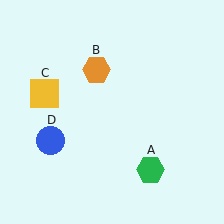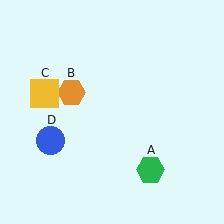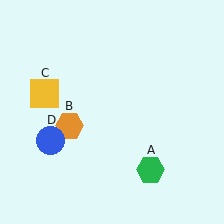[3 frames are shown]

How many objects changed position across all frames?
1 object changed position: orange hexagon (object B).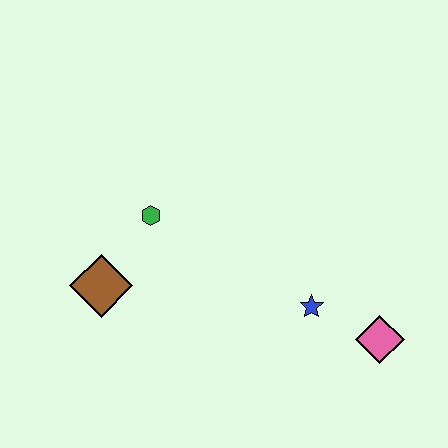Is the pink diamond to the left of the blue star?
No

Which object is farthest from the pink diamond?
The brown diamond is farthest from the pink diamond.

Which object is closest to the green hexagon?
The brown diamond is closest to the green hexagon.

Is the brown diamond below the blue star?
No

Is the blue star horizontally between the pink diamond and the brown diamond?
Yes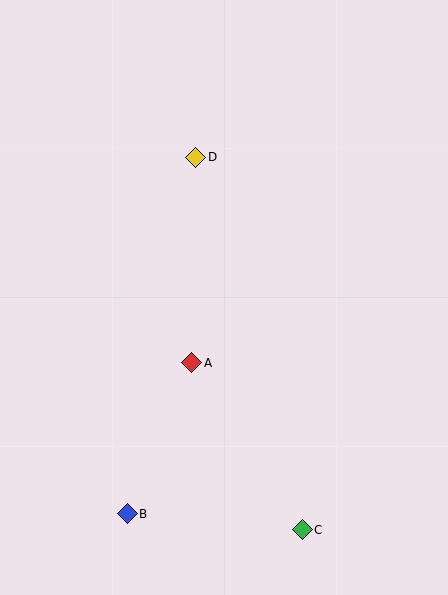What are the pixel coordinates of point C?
Point C is at (302, 530).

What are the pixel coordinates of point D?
Point D is at (196, 157).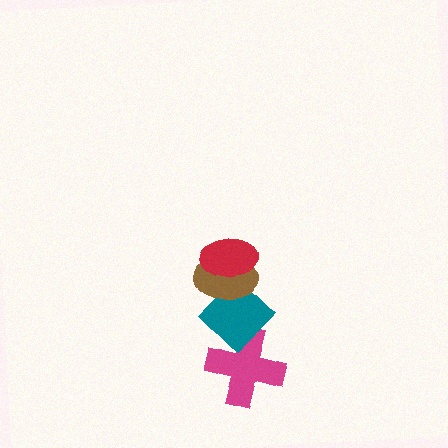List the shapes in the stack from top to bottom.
From top to bottom: the red ellipse, the brown ellipse, the teal diamond, the magenta cross.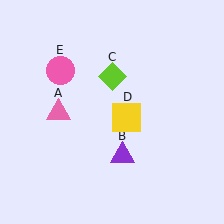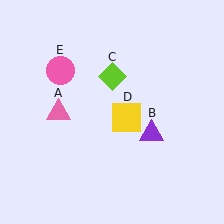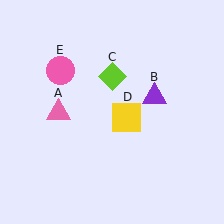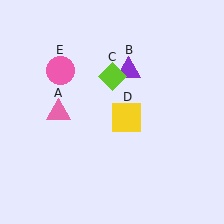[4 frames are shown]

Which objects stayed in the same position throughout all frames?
Pink triangle (object A) and lime diamond (object C) and yellow square (object D) and pink circle (object E) remained stationary.